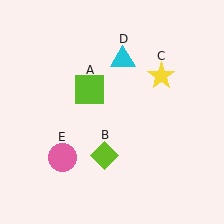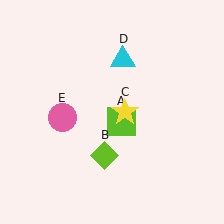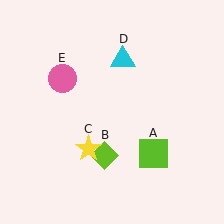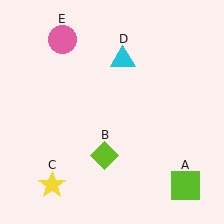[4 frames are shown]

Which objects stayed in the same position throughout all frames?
Lime diamond (object B) and cyan triangle (object D) remained stationary.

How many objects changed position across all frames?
3 objects changed position: lime square (object A), yellow star (object C), pink circle (object E).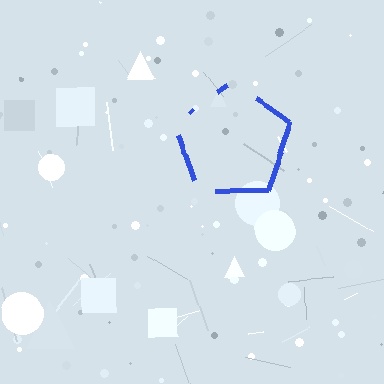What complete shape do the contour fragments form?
The contour fragments form a pentagon.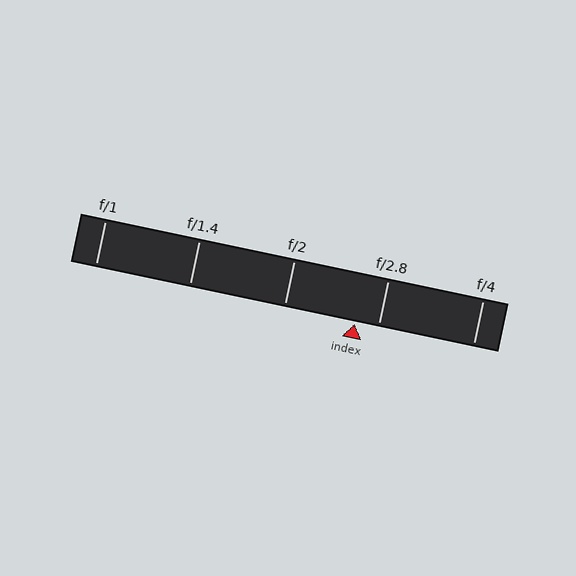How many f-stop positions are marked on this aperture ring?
There are 5 f-stop positions marked.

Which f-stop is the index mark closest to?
The index mark is closest to f/2.8.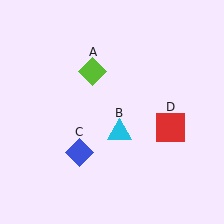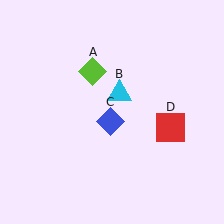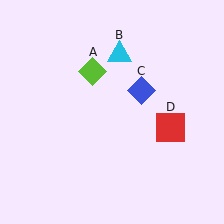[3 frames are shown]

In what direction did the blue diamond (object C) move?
The blue diamond (object C) moved up and to the right.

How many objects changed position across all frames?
2 objects changed position: cyan triangle (object B), blue diamond (object C).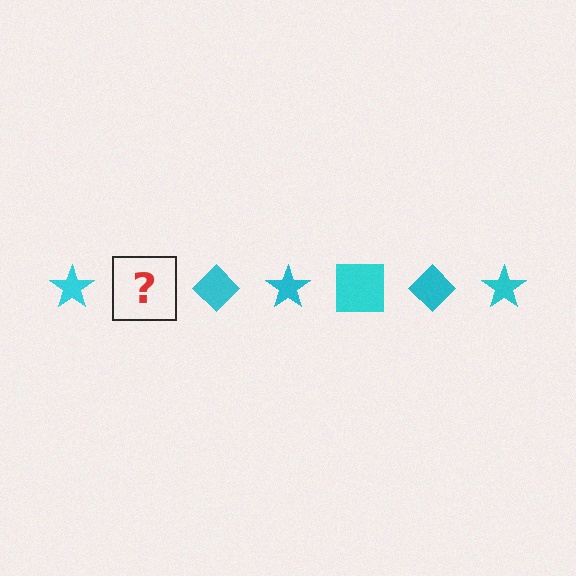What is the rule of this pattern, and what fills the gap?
The rule is that the pattern cycles through star, square, diamond shapes in cyan. The gap should be filled with a cyan square.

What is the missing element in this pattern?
The missing element is a cyan square.